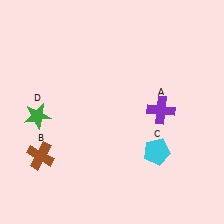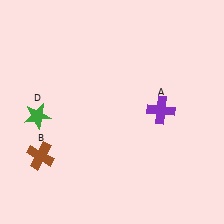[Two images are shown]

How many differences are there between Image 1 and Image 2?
There is 1 difference between the two images.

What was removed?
The cyan pentagon (C) was removed in Image 2.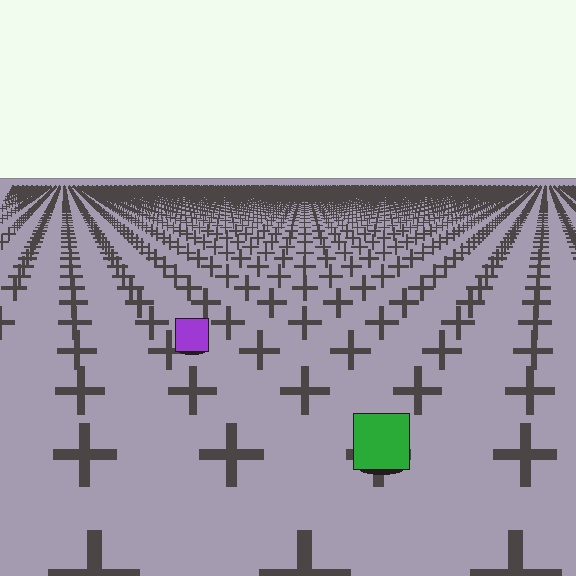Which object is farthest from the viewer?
The purple square is farthest from the viewer. It appears smaller and the ground texture around it is denser.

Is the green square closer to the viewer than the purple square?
Yes. The green square is closer — you can tell from the texture gradient: the ground texture is coarser near it.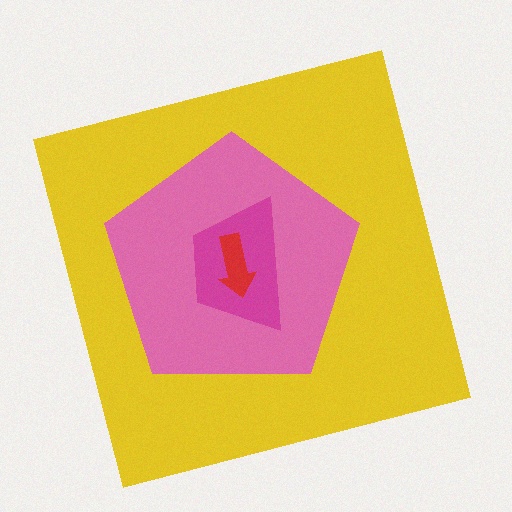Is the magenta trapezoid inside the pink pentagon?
Yes.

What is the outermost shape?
The yellow square.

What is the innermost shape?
The red arrow.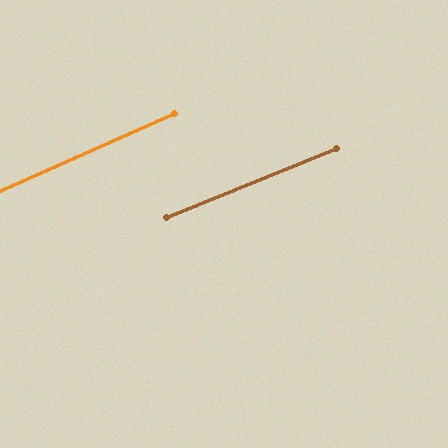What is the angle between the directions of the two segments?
Approximately 2 degrees.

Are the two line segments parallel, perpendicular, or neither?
Parallel — their directions differ by only 2.0°.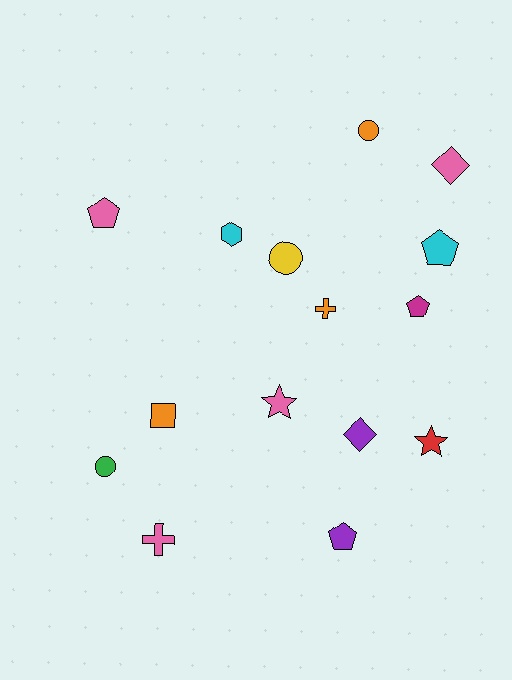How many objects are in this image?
There are 15 objects.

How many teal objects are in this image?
There are no teal objects.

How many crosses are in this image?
There are 2 crosses.